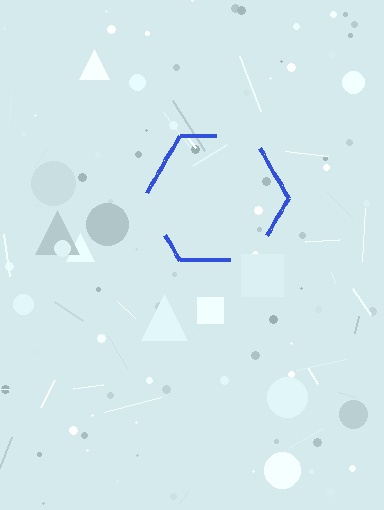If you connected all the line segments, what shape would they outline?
They would outline a hexagon.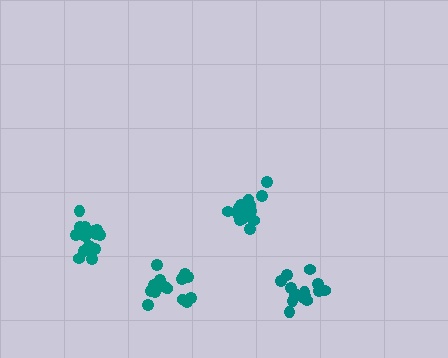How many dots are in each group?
Group 1: 15 dots, Group 2: 17 dots, Group 3: 17 dots, Group 4: 14 dots (63 total).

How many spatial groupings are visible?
There are 4 spatial groupings.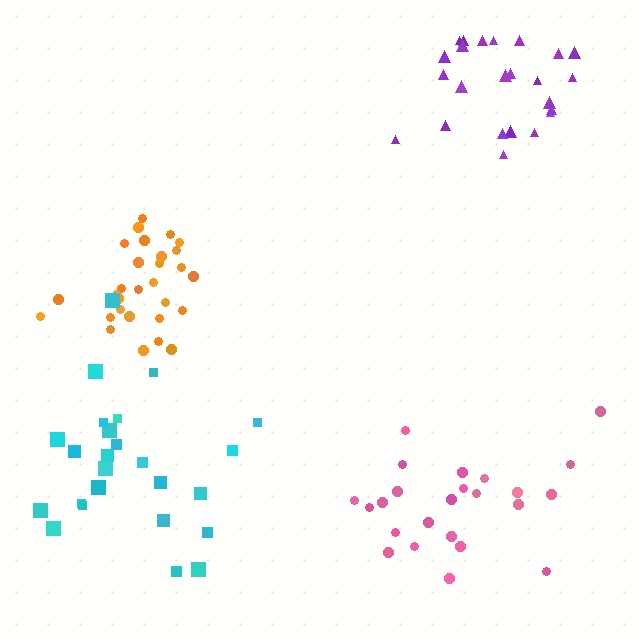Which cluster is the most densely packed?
Orange.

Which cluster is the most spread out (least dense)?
Cyan.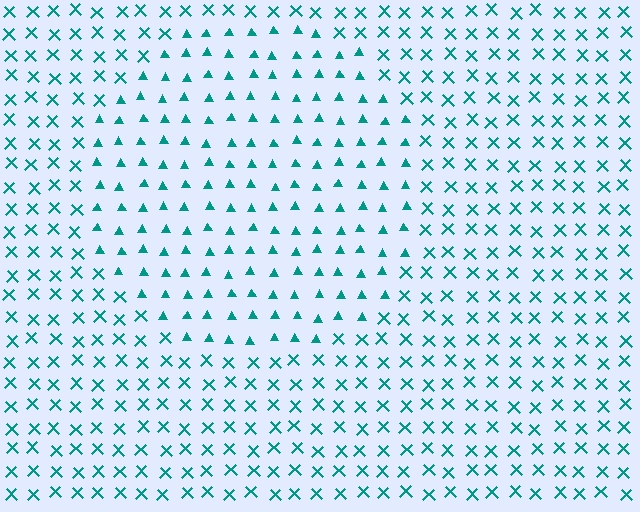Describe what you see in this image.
The image is filled with small teal elements arranged in a uniform grid. A circle-shaped region contains triangles, while the surrounding area contains X marks. The boundary is defined purely by the change in element shape.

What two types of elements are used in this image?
The image uses triangles inside the circle region and X marks outside it.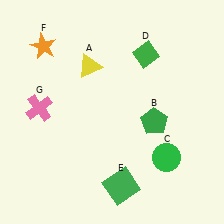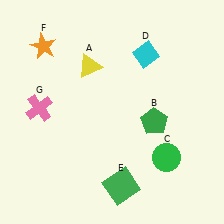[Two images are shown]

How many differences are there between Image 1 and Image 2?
There is 1 difference between the two images.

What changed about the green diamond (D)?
In Image 1, D is green. In Image 2, it changed to cyan.